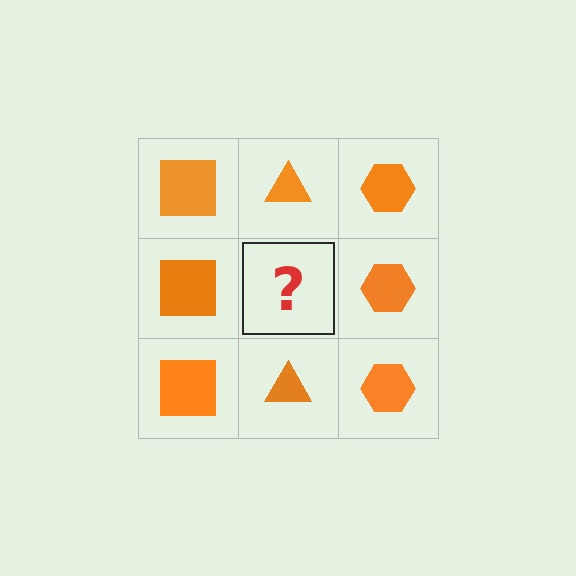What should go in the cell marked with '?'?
The missing cell should contain an orange triangle.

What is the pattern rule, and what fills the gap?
The rule is that each column has a consistent shape. The gap should be filled with an orange triangle.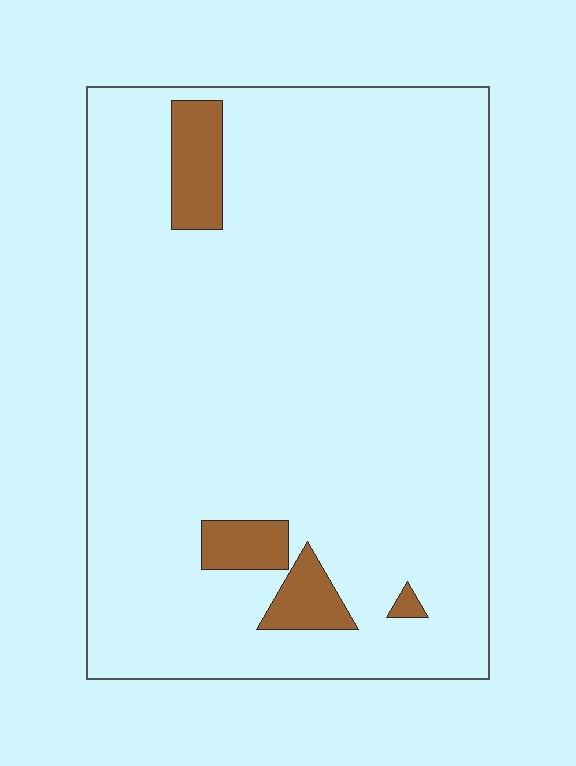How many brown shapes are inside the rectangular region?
4.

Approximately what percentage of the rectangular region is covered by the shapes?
Approximately 5%.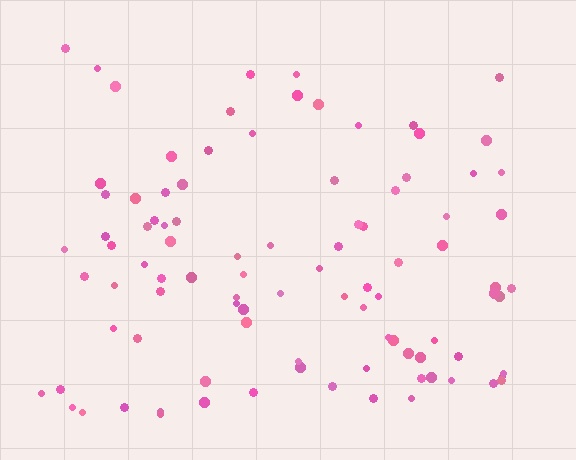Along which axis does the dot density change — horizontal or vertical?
Vertical.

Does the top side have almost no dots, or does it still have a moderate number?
Still a moderate number, just noticeably fewer than the bottom.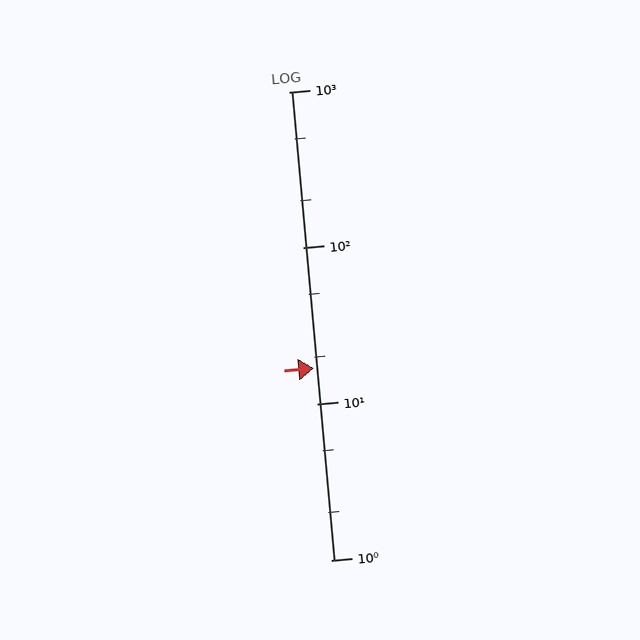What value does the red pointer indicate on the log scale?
The pointer indicates approximately 17.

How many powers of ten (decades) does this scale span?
The scale spans 3 decades, from 1 to 1000.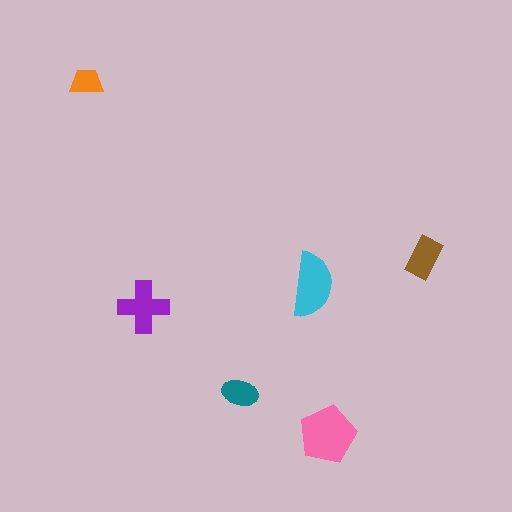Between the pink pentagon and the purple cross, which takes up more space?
The pink pentagon.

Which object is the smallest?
The orange trapezoid.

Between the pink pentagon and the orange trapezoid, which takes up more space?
The pink pentagon.